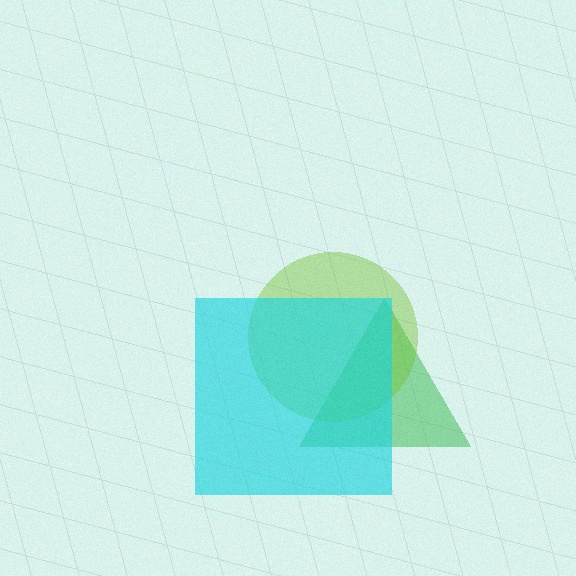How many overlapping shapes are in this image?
There are 3 overlapping shapes in the image.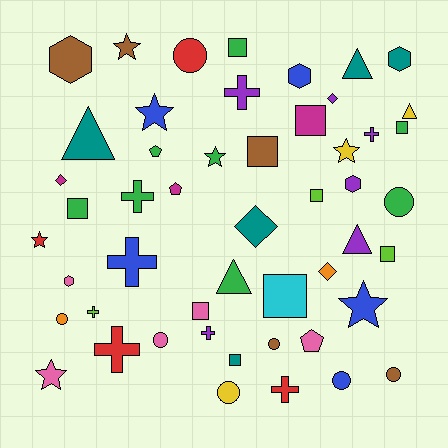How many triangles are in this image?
There are 5 triangles.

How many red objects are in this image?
There are 4 red objects.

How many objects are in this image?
There are 50 objects.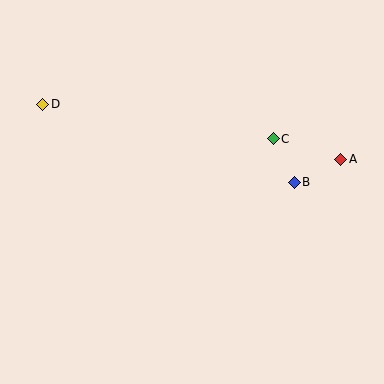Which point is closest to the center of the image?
Point C at (273, 139) is closest to the center.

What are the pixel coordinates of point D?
Point D is at (43, 104).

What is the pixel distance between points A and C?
The distance between A and C is 71 pixels.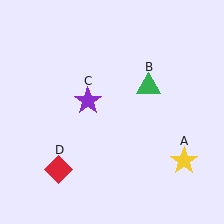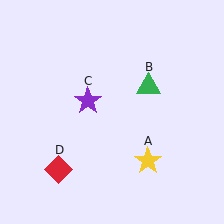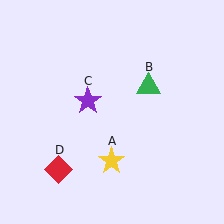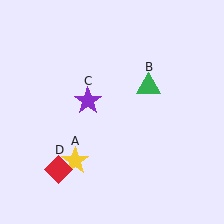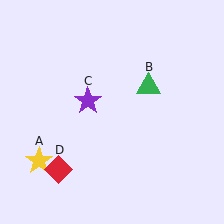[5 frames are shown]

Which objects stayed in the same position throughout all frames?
Green triangle (object B) and purple star (object C) and red diamond (object D) remained stationary.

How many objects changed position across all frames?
1 object changed position: yellow star (object A).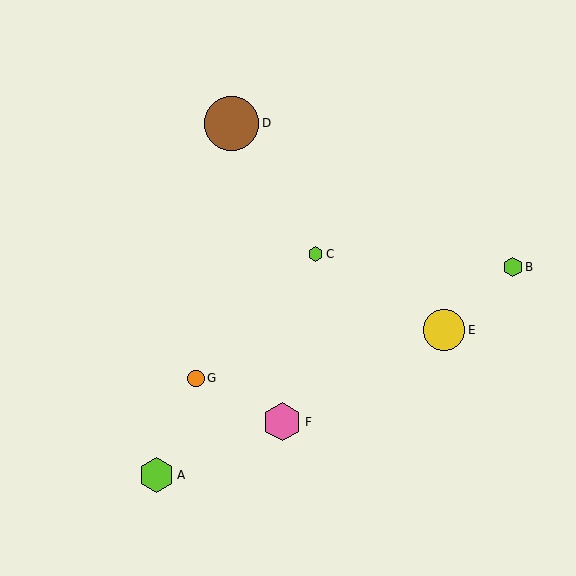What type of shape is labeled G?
Shape G is an orange circle.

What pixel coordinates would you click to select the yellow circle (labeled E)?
Click at (444, 330) to select the yellow circle E.